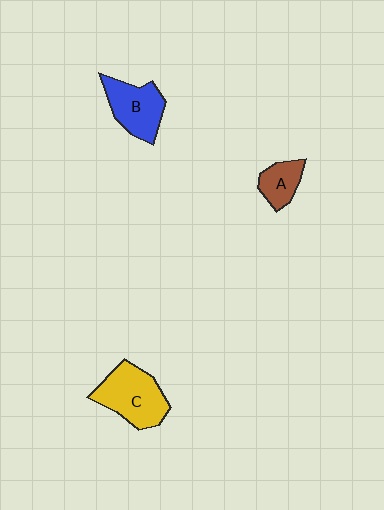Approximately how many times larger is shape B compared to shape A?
Approximately 1.7 times.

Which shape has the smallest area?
Shape A (brown).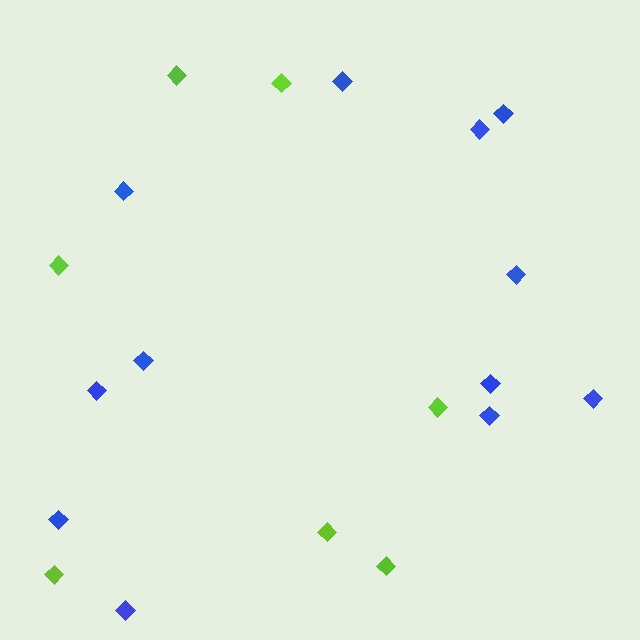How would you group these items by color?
There are 2 groups: one group of lime diamonds (7) and one group of blue diamonds (12).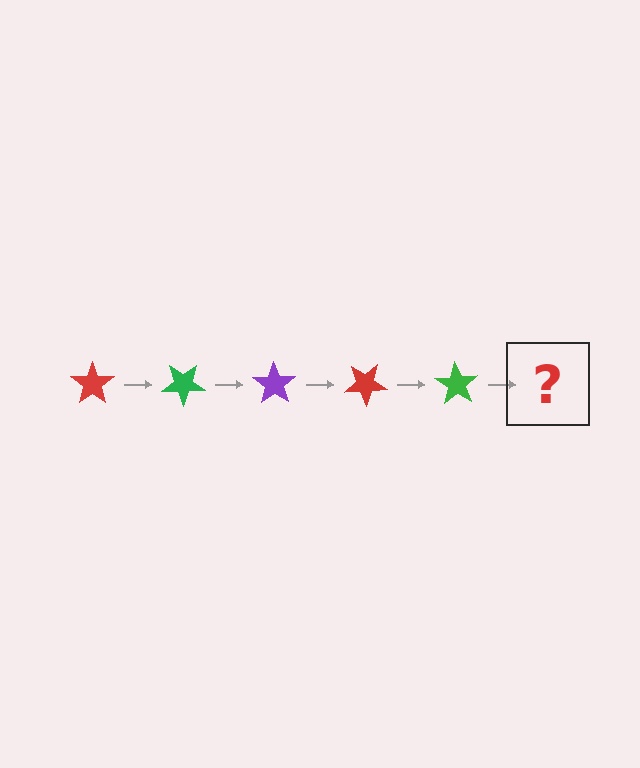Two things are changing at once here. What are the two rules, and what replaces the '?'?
The two rules are that it rotates 35 degrees each step and the color cycles through red, green, and purple. The '?' should be a purple star, rotated 175 degrees from the start.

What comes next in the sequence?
The next element should be a purple star, rotated 175 degrees from the start.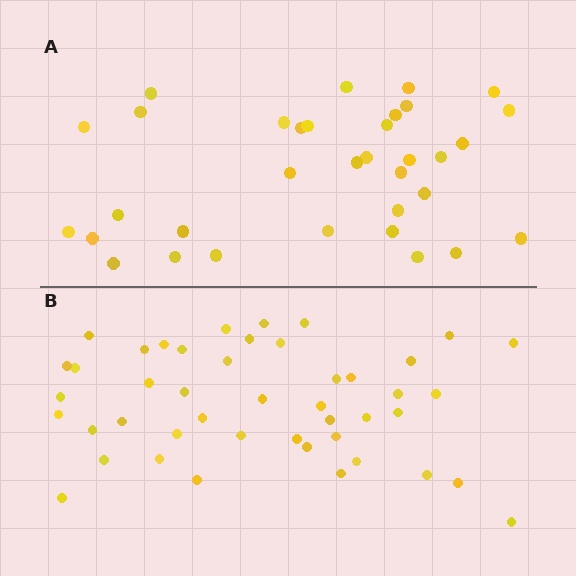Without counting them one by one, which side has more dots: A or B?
Region B (the bottom region) has more dots.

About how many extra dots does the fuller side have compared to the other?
Region B has roughly 12 or so more dots than region A.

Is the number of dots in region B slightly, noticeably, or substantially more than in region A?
Region B has noticeably more, but not dramatically so. The ratio is roughly 1.3 to 1.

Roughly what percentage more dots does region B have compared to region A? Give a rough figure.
About 30% more.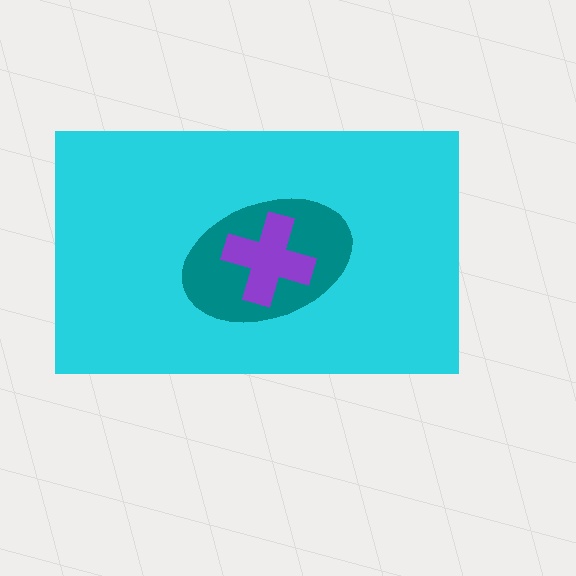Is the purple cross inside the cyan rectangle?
Yes.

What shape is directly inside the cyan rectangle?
The teal ellipse.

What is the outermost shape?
The cyan rectangle.